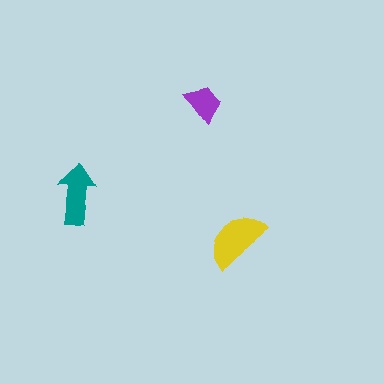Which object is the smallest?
The purple trapezoid.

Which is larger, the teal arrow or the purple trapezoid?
The teal arrow.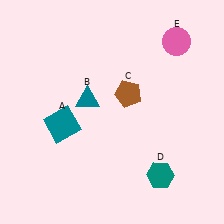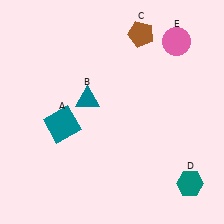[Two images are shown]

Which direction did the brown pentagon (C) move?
The brown pentagon (C) moved up.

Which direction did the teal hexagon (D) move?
The teal hexagon (D) moved right.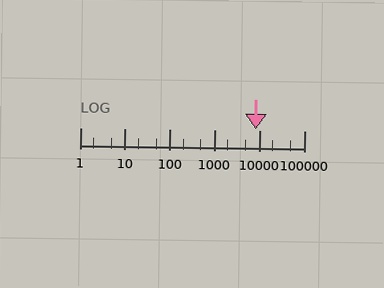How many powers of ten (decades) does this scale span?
The scale spans 5 decades, from 1 to 100000.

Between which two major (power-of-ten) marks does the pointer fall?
The pointer is between 1000 and 10000.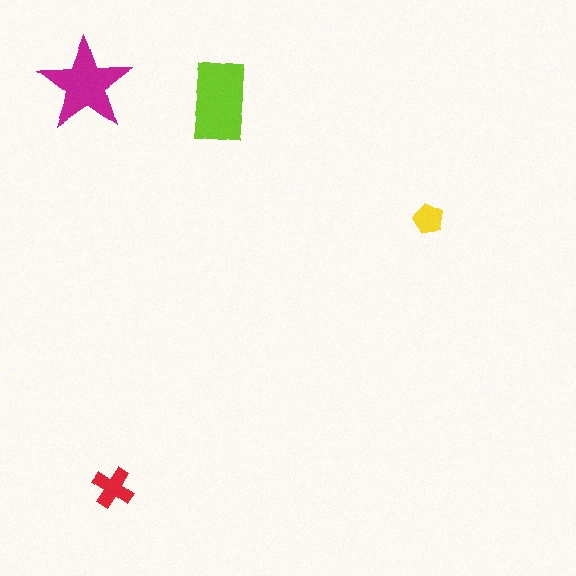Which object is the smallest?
The yellow pentagon.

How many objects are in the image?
There are 4 objects in the image.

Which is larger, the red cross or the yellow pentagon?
The red cross.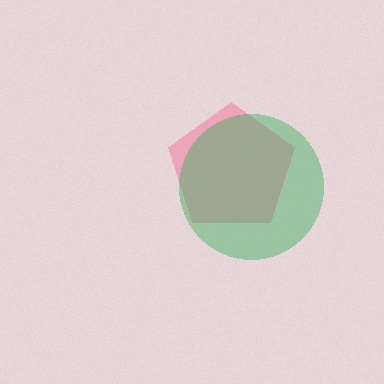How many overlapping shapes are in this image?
There are 2 overlapping shapes in the image.